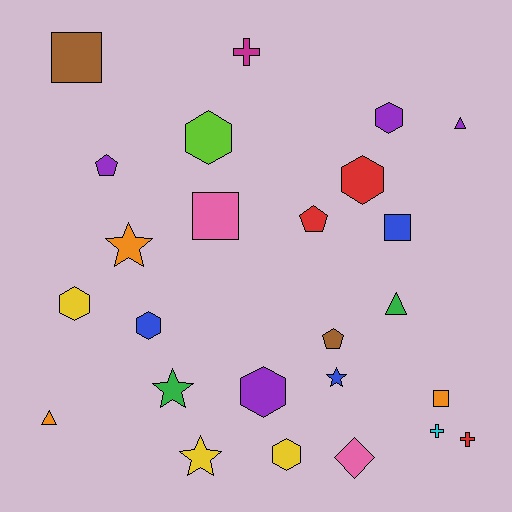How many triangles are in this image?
There are 3 triangles.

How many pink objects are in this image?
There are 2 pink objects.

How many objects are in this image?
There are 25 objects.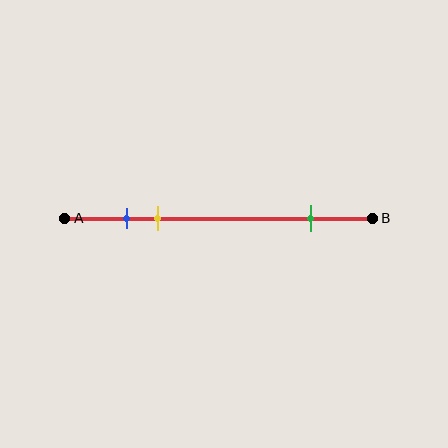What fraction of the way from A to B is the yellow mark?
The yellow mark is approximately 30% (0.3) of the way from A to B.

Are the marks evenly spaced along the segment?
No, the marks are not evenly spaced.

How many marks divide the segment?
There are 3 marks dividing the segment.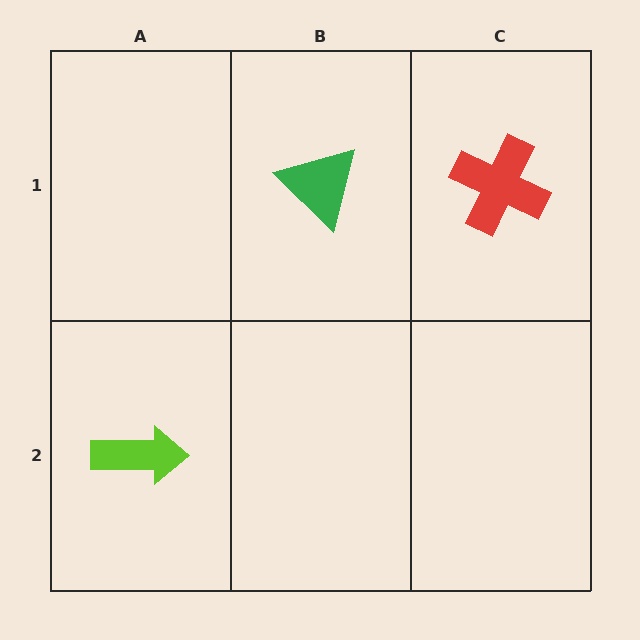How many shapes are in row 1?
2 shapes.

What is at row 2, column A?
A lime arrow.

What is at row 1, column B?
A green triangle.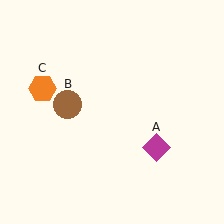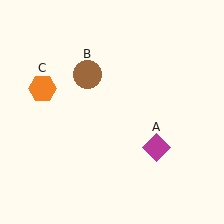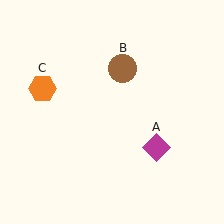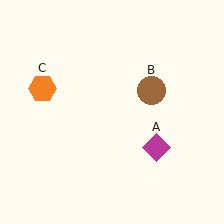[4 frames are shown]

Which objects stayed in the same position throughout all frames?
Magenta diamond (object A) and orange hexagon (object C) remained stationary.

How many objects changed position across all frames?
1 object changed position: brown circle (object B).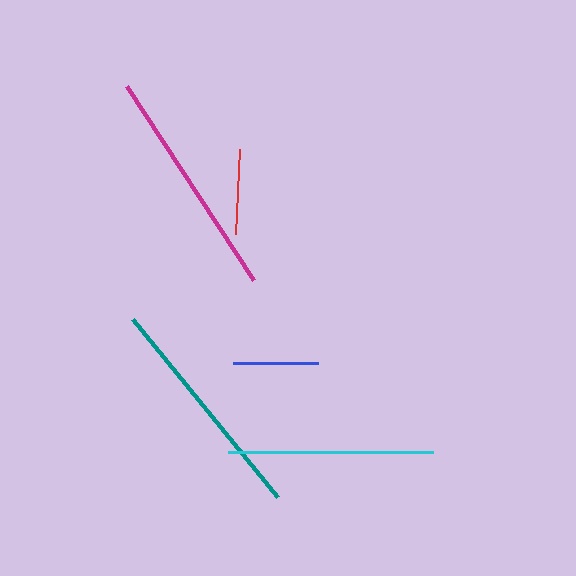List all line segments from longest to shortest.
From longest to shortest: magenta, teal, cyan, red, blue.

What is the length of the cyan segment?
The cyan segment is approximately 205 pixels long.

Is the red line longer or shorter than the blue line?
The red line is longer than the blue line.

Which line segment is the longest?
The magenta line is the longest at approximately 232 pixels.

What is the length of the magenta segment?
The magenta segment is approximately 232 pixels long.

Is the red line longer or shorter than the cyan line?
The cyan line is longer than the red line.